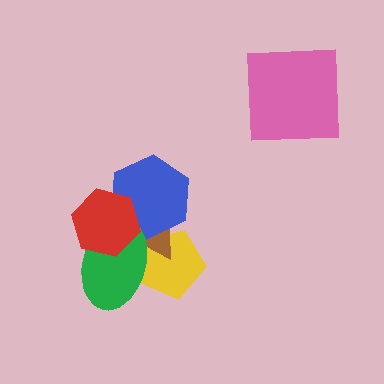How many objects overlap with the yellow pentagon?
3 objects overlap with the yellow pentagon.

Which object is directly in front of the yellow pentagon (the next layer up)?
The brown triangle is directly in front of the yellow pentagon.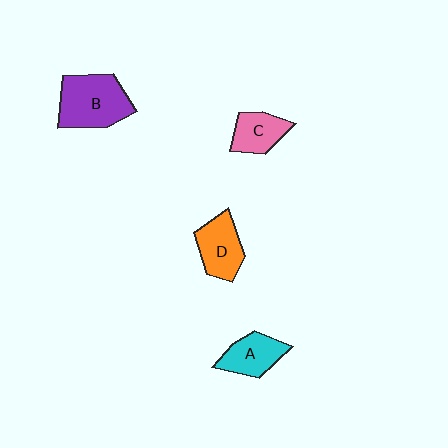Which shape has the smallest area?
Shape C (pink).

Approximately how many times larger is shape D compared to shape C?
Approximately 1.2 times.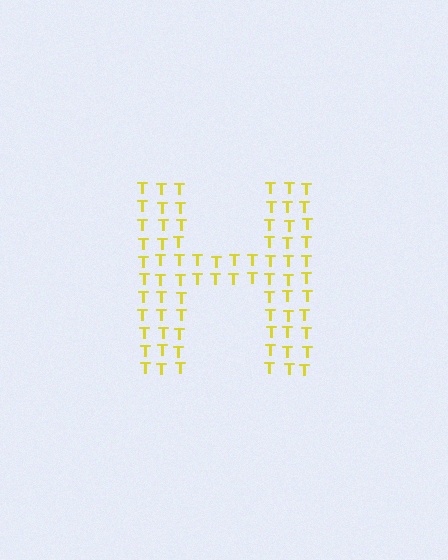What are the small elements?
The small elements are letter T's.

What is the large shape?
The large shape is the letter H.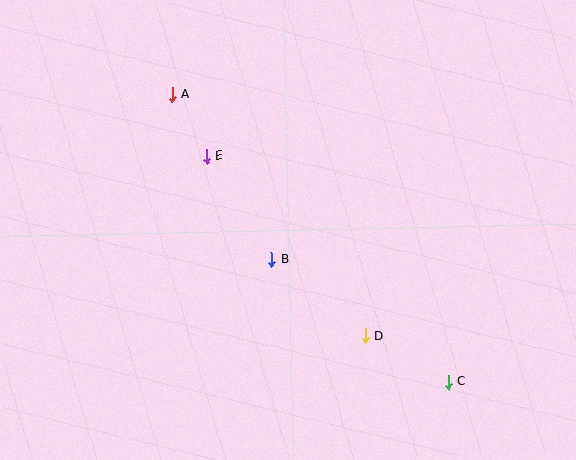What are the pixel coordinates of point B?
Point B is at (271, 260).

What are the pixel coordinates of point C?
Point C is at (449, 382).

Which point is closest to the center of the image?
Point B at (271, 260) is closest to the center.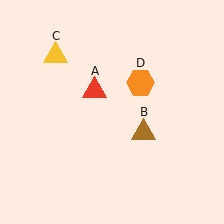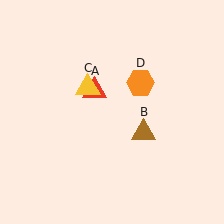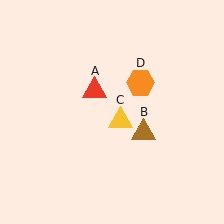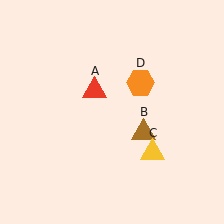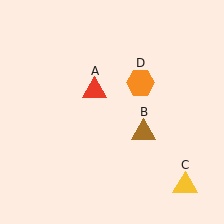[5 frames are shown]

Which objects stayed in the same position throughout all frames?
Red triangle (object A) and brown triangle (object B) and orange hexagon (object D) remained stationary.